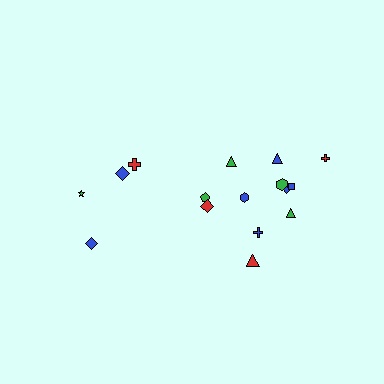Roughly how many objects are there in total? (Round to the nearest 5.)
Roughly 15 objects in total.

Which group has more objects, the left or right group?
The right group.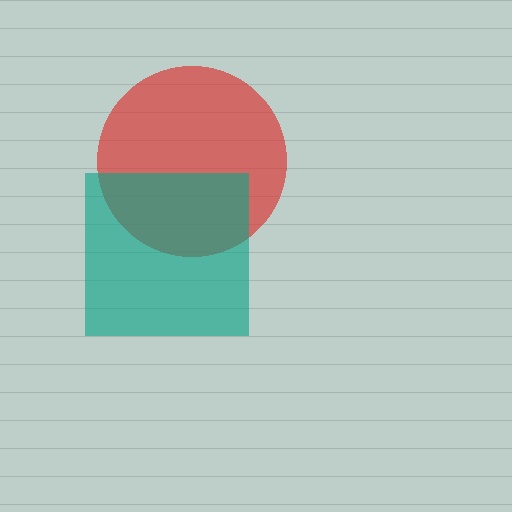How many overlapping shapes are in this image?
There are 2 overlapping shapes in the image.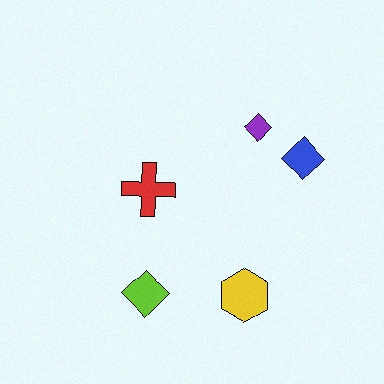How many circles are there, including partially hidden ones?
There are no circles.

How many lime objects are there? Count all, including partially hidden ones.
There is 1 lime object.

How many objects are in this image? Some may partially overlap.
There are 5 objects.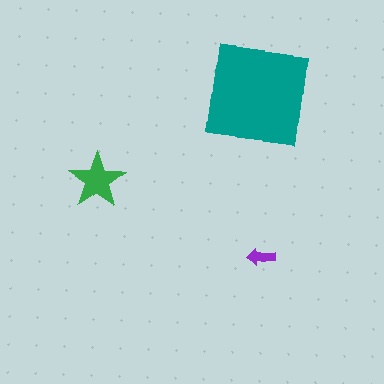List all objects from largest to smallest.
The teal square, the green star, the purple arrow.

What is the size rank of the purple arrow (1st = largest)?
3rd.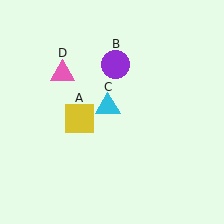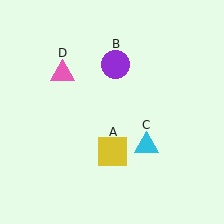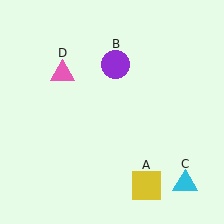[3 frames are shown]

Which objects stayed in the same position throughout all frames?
Purple circle (object B) and pink triangle (object D) remained stationary.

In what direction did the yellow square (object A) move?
The yellow square (object A) moved down and to the right.